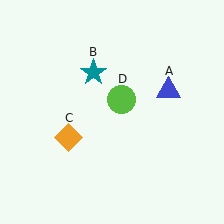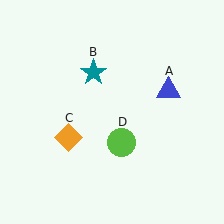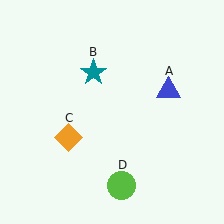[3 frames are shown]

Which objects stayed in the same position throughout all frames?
Blue triangle (object A) and teal star (object B) and orange diamond (object C) remained stationary.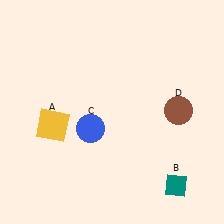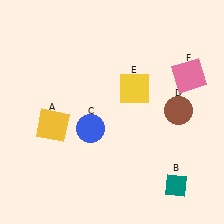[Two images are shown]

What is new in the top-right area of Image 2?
A pink square (F) was added in the top-right area of Image 2.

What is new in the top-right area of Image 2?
A yellow square (E) was added in the top-right area of Image 2.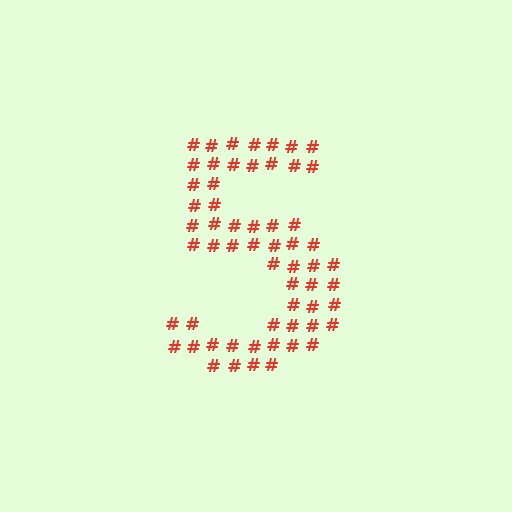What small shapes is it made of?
It is made of small hash symbols.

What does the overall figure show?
The overall figure shows the digit 5.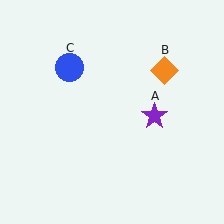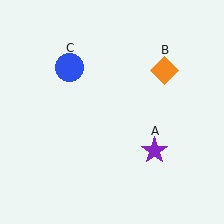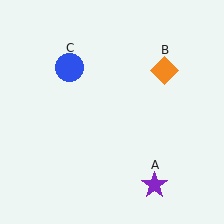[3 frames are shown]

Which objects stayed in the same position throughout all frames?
Orange diamond (object B) and blue circle (object C) remained stationary.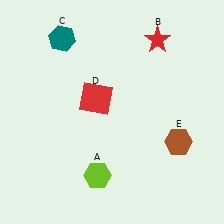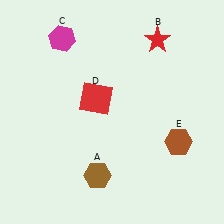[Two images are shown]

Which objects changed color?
A changed from lime to brown. C changed from teal to magenta.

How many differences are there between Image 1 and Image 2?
There are 2 differences between the two images.